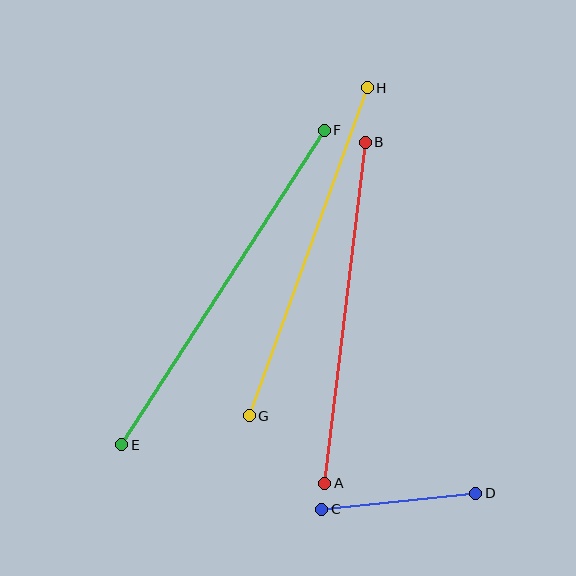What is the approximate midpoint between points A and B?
The midpoint is at approximately (345, 313) pixels.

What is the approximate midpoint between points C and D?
The midpoint is at approximately (399, 501) pixels.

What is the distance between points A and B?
The distance is approximately 344 pixels.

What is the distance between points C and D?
The distance is approximately 155 pixels.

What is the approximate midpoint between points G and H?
The midpoint is at approximately (308, 252) pixels.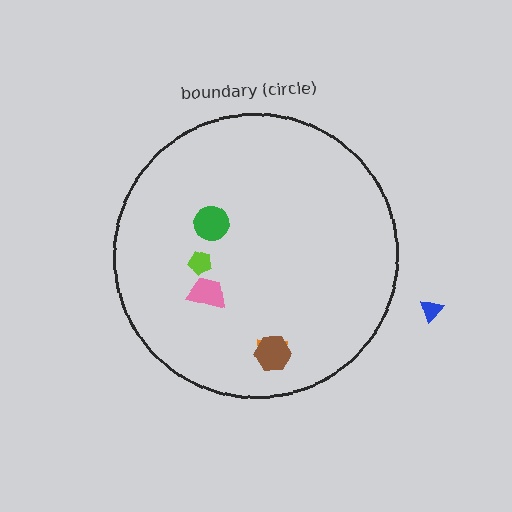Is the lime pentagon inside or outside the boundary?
Inside.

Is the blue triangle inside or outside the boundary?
Outside.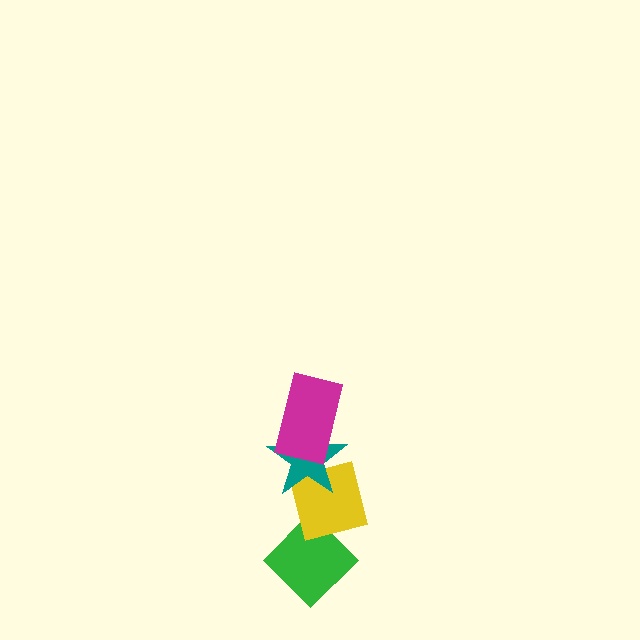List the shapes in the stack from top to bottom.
From top to bottom: the magenta rectangle, the teal star, the yellow square, the green diamond.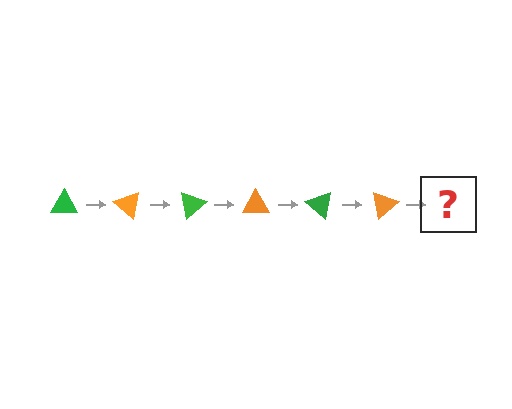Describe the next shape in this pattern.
It should be a green triangle, rotated 240 degrees from the start.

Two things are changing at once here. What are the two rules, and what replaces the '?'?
The two rules are that it rotates 40 degrees each step and the color cycles through green and orange. The '?' should be a green triangle, rotated 240 degrees from the start.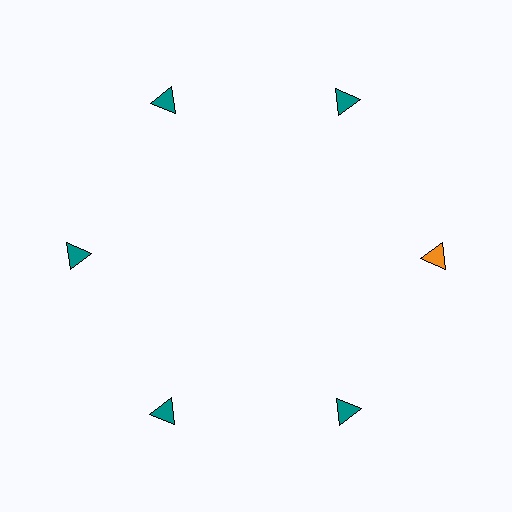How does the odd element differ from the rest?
It has a different color: orange instead of teal.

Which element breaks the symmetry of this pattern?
The orange triangle at roughly the 3 o'clock position breaks the symmetry. All other shapes are teal triangles.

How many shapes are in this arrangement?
There are 6 shapes arranged in a ring pattern.